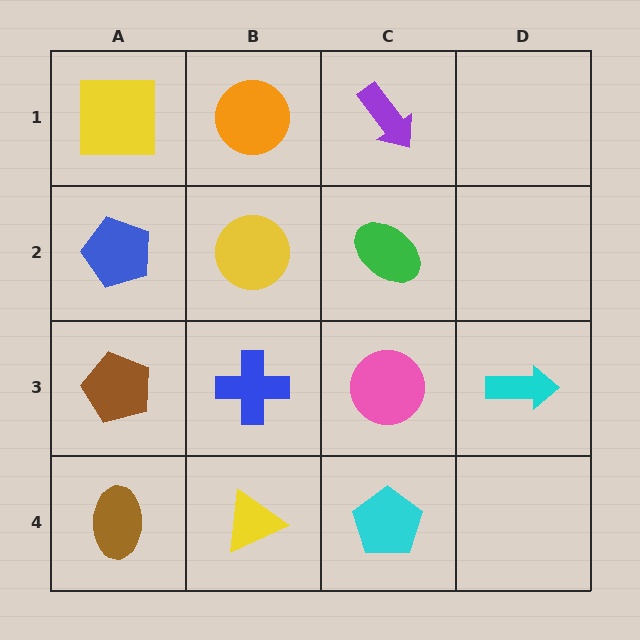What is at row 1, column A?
A yellow square.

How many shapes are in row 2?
3 shapes.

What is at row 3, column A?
A brown pentagon.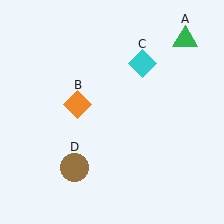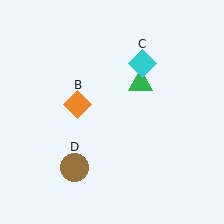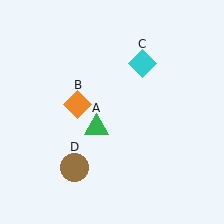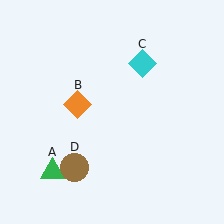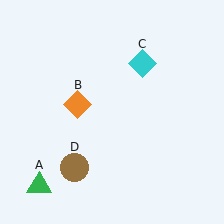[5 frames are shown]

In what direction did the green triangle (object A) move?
The green triangle (object A) moved down and to the left.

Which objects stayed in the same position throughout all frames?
Orange diamond (object B) and cyan diamond (object C) and brown circle (object D) remained stationary.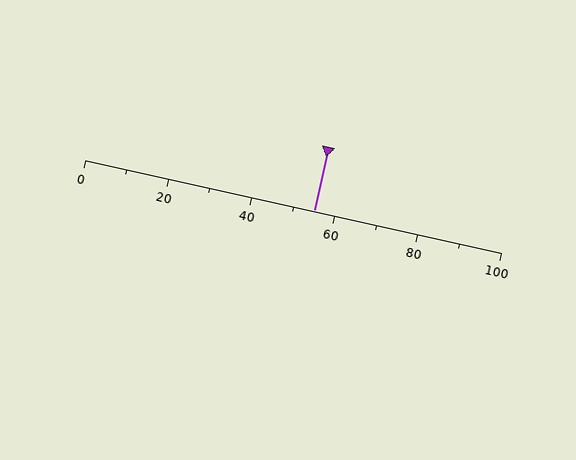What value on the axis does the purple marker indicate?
The marker indicates approximately 55.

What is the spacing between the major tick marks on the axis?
The major ticks are spaced 20 apart.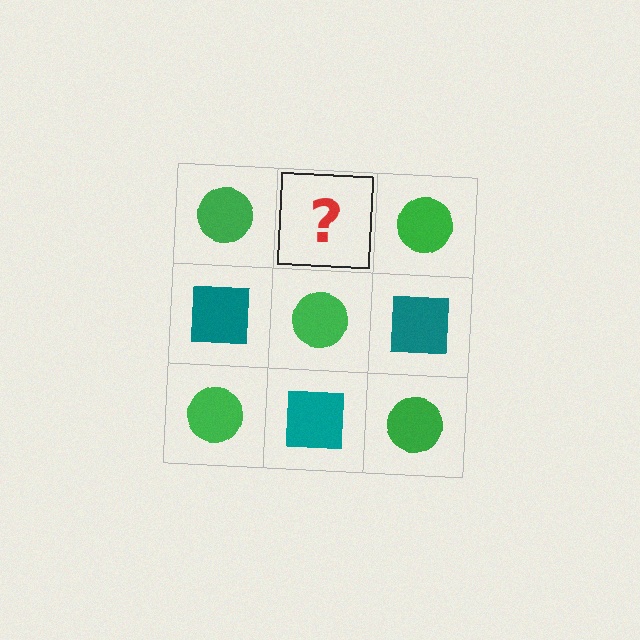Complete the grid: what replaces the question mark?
The question mark should be replaced with a teal square.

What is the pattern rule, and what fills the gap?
The rule is that it alternates green circle and teal square in a checkerboard pattern. The gap should be filled with a teal square.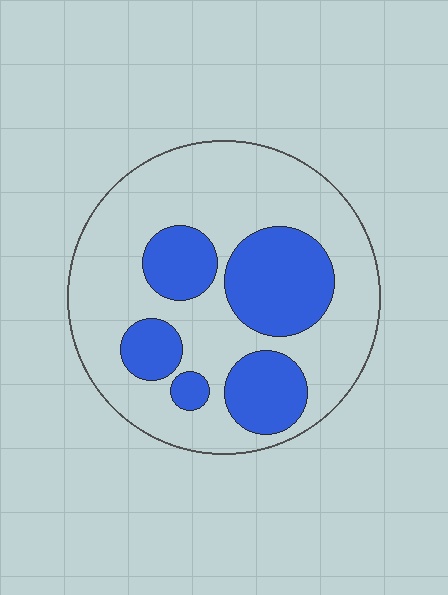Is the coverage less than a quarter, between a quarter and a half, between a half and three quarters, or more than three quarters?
Between a quarter and a half.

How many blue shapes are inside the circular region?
5.